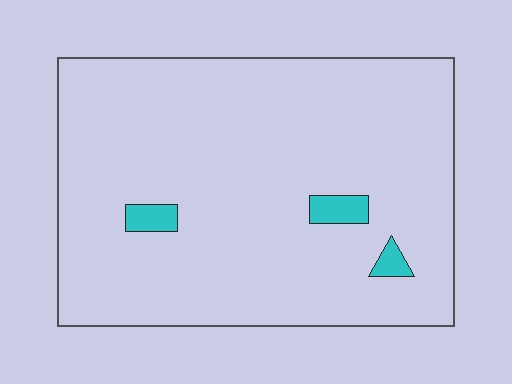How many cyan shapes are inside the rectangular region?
3.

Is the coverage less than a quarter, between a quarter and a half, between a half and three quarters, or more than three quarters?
Less than a quarter.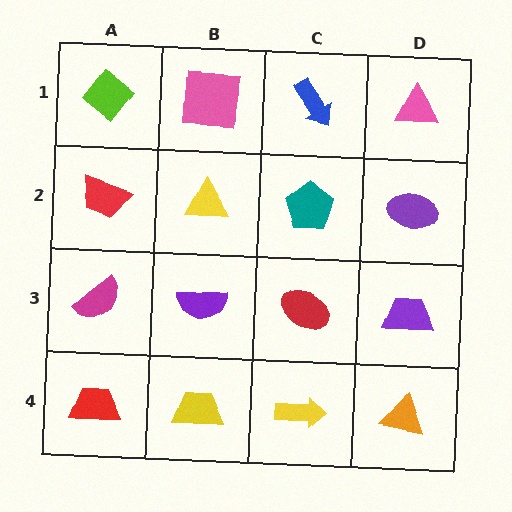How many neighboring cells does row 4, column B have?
3.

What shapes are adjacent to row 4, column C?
A red ellipse (row 3, column C), a yellow trapezoid (row 4, column B), an orange triangle (row 4, column D).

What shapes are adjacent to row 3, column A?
A red trapezoid (row 2, column A), a red trapezoid (row 4, column A), a purple semicircle (row 3, column B).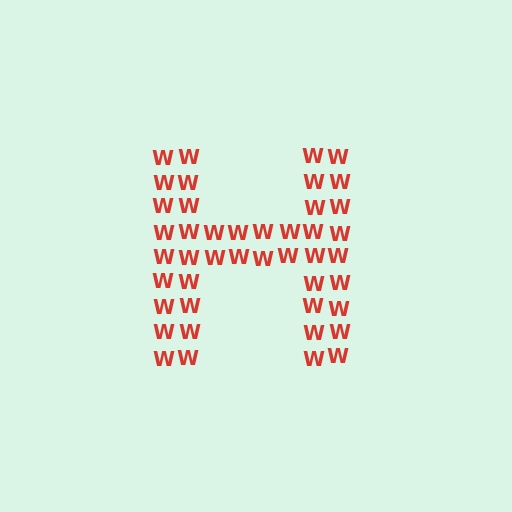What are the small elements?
The small elements are letter W's.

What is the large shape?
The large shape is the letter H.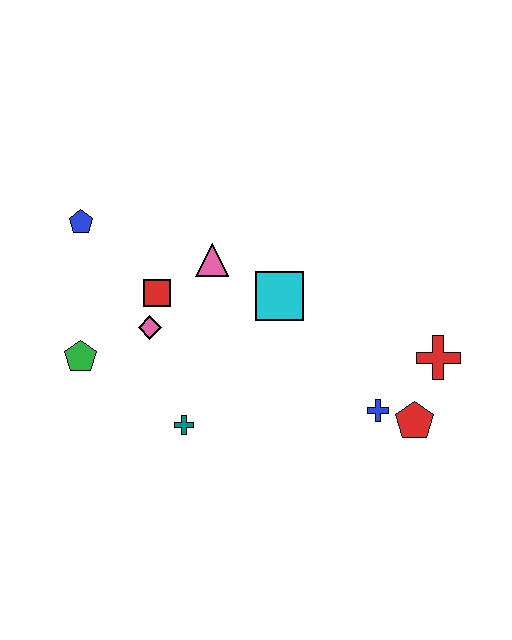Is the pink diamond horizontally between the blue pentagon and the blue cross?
Yes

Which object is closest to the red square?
The pink diamond is closest to the red square.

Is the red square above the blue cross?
Yes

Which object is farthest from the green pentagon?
The red cross is farthest from the green pentagon.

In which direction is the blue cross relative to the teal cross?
The blue cross is to the right of the teal cross.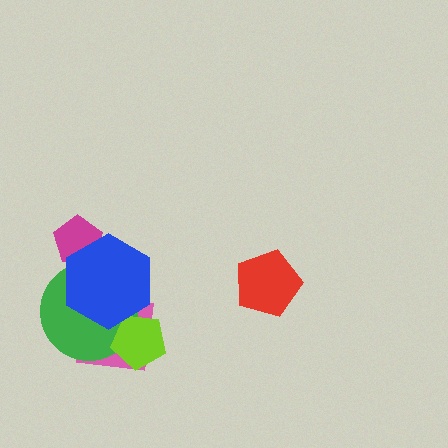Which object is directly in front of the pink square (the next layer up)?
The green circle is directly in front of the pink square.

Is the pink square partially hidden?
Yes, it is partially covered by another shape.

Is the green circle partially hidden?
Yes, it is partially covered by another shape.